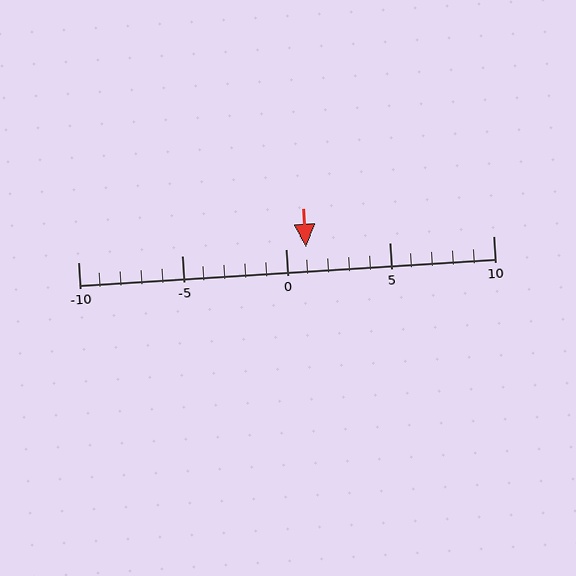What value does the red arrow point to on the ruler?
The red arrow points to approximately 1.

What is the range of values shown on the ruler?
The ruler shows values from -10 to 10.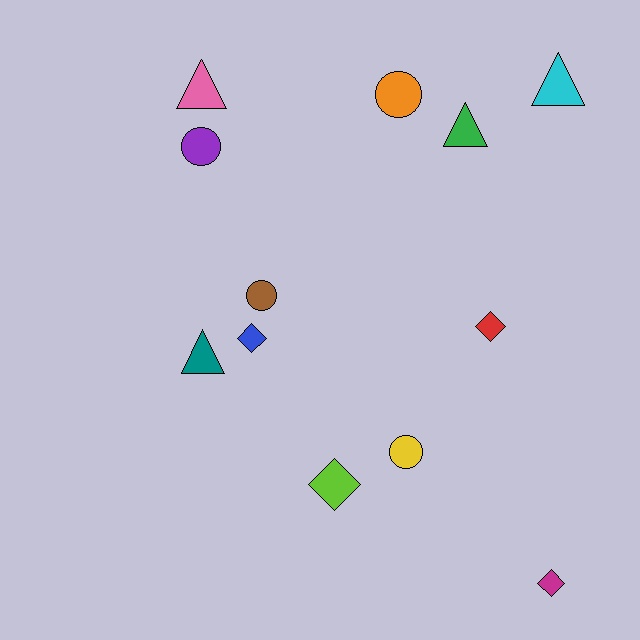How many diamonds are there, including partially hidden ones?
There are 4 diamonds.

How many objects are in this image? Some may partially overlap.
There are 12 objects.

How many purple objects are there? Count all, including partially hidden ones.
There is 1 purple object.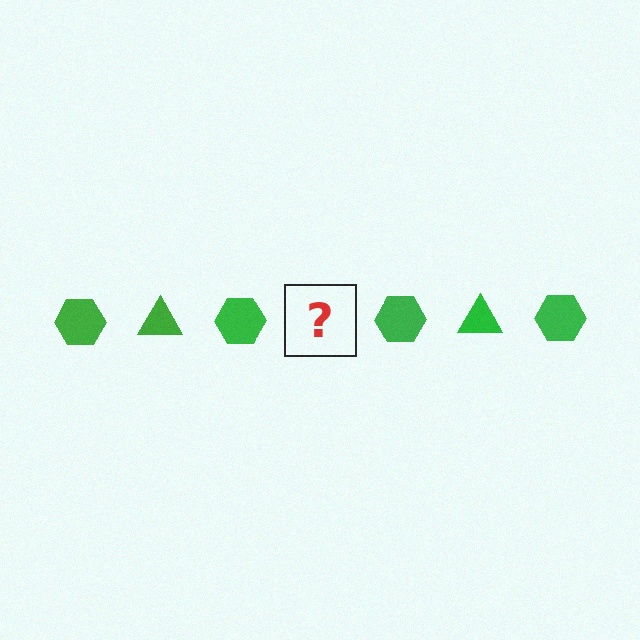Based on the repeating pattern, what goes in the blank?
The blank should be a green triangle.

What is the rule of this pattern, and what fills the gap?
The rule is that the pattern cycles through hexagon, triangle shapes in green. The gap should be filled with a green triangle.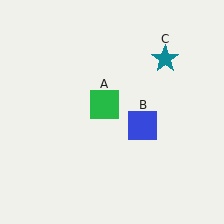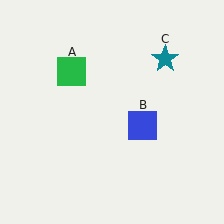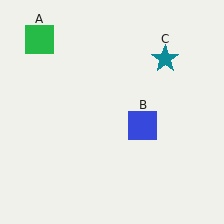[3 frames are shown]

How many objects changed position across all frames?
1 object changed position: green square (object A).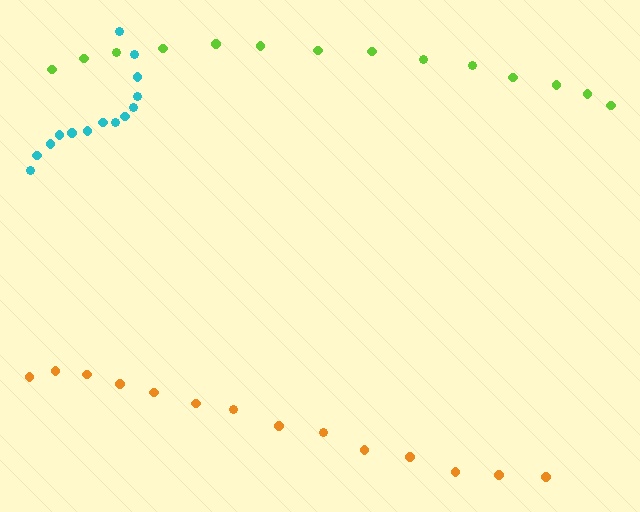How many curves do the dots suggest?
There are 3 distinct paths.